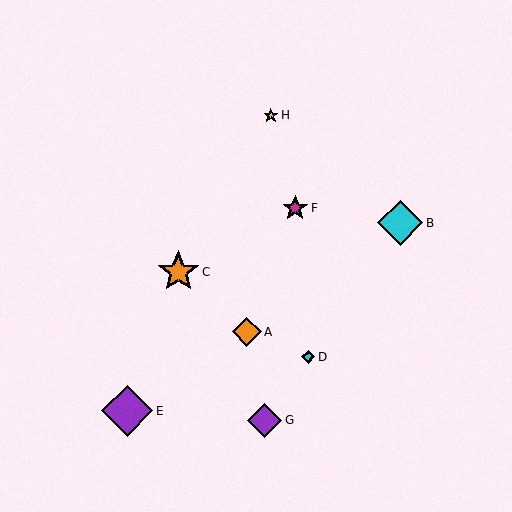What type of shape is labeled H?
Shape H is a yellow star.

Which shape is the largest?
The purple diamond (labeled E) is the largest.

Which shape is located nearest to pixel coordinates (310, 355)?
The cyan diamond (labeled D) at (308, 357) is nearest to that location.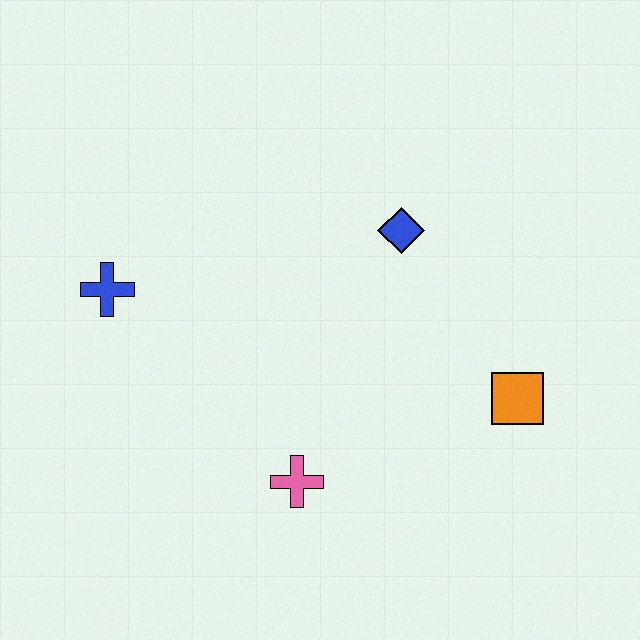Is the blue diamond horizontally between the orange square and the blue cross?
Yes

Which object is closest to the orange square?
The blue diamond is closest to the orange square.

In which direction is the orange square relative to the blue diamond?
The orange square is below the blue diamond.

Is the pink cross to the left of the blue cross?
No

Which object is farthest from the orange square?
The blue cross is farthest from the orange square.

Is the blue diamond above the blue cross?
Yes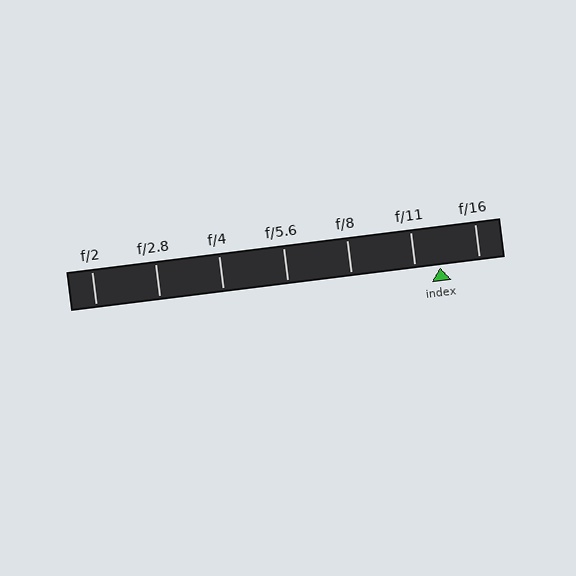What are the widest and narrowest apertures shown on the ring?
The widest aperture shown is f/2 and the narrowest is f/16.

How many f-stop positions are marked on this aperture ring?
There are 7 f-stop positions marked.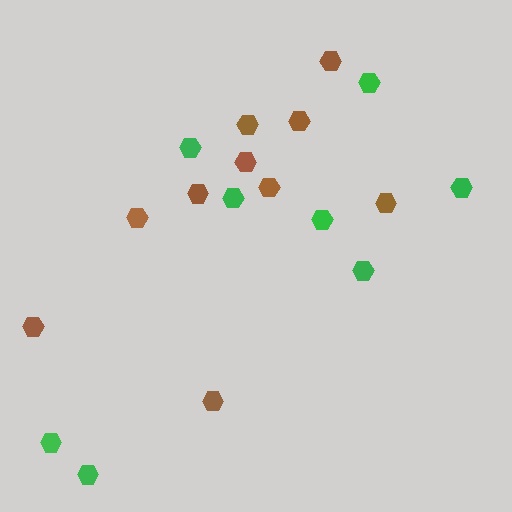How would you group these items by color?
There are 2 groups: one group of green hexagons (8) and one group of brown hexagons (10).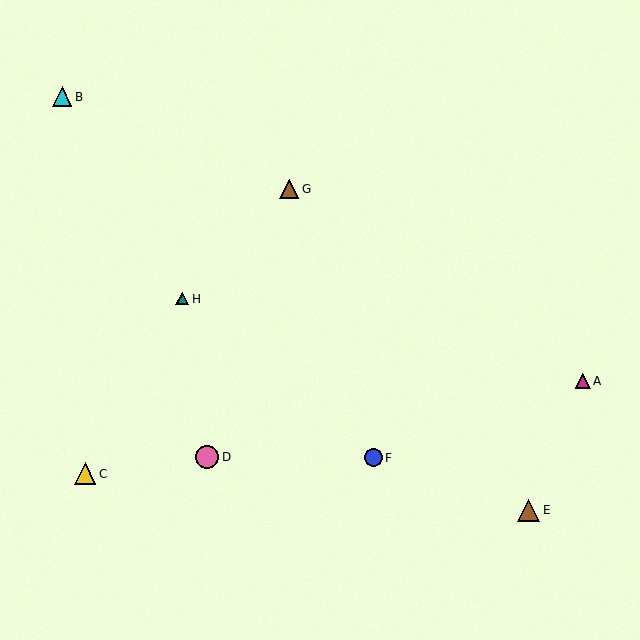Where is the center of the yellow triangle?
The center of the yellow triangle is at (85, 474).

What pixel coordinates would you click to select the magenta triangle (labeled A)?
Click at (583, 381) to select the magenta triangle A.